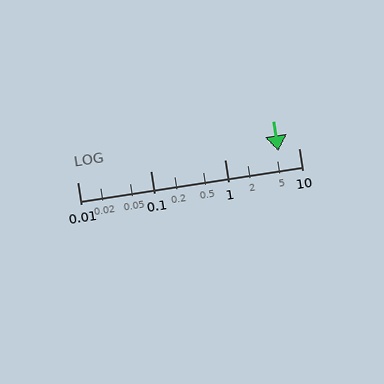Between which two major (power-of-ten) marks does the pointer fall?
The pointer is between 1 and 10.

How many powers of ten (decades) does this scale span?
The scale spans 3 decades, from 0.01 to 10.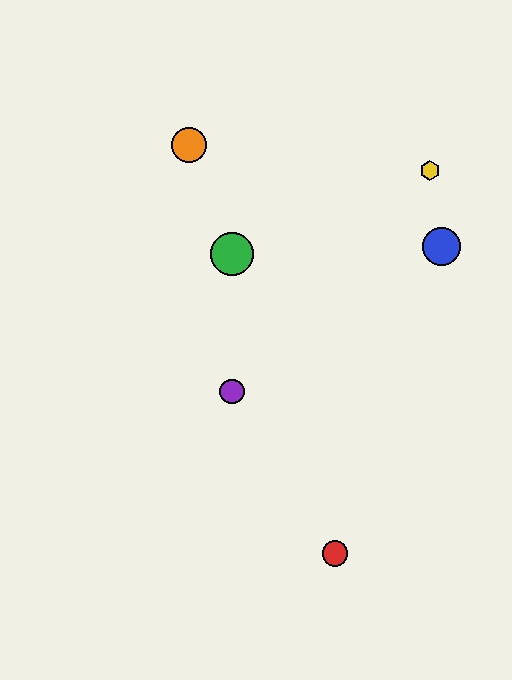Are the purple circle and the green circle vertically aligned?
Yes, both are at x≈232.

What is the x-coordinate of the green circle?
The green circle is at x≈232.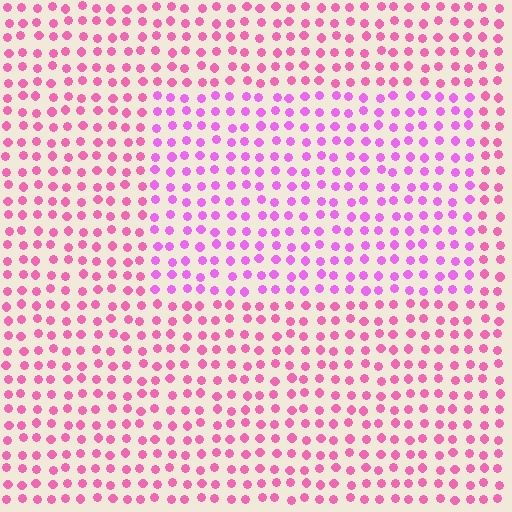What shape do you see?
I see a rectangle.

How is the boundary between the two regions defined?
The boundary is defined purely by a slight shift in hue (about 28 degrees). Spacing, size, and orientation are identical on both sides.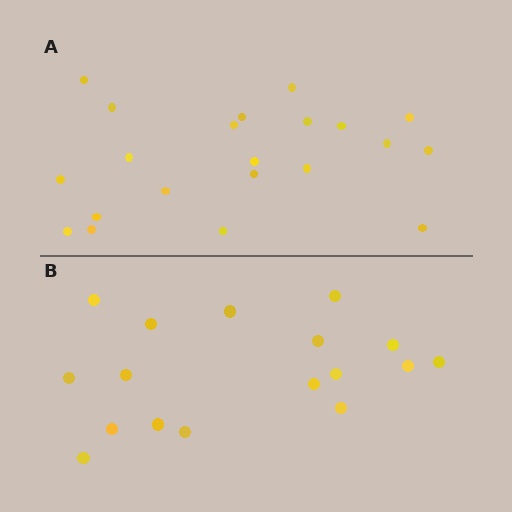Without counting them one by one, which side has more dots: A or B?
Region A (the top region) has more dots.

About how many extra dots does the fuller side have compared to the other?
Region A has about 4 more dots than region B.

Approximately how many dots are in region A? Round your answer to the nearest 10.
About 20 dots. (The exact count is 21, which rounds to 20.)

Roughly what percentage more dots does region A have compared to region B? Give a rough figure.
About 25% more.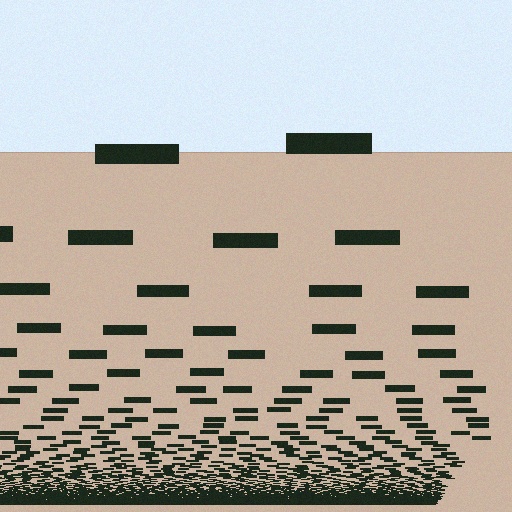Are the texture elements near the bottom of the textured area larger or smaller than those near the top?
Smaller. The gradient is inverted — elements near the bottom are smaller and denser.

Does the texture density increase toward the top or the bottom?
Density increases toward the bottom.